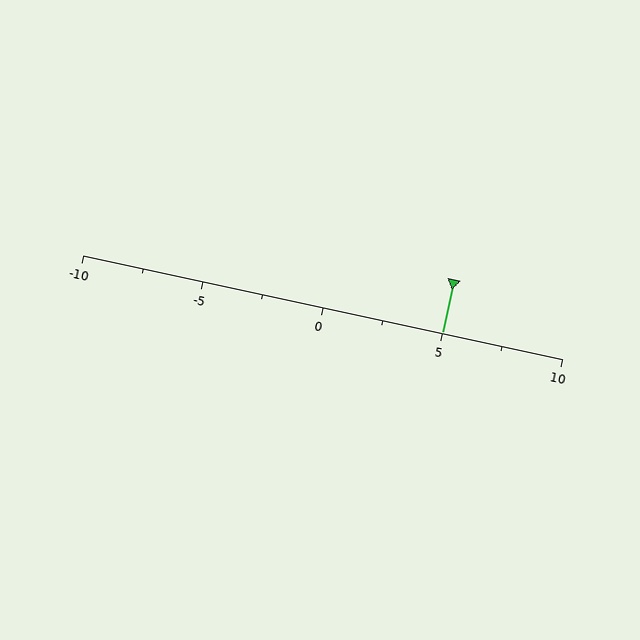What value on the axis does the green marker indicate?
The marker indicates approximately 5.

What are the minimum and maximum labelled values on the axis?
The axis runs from -10 to 10.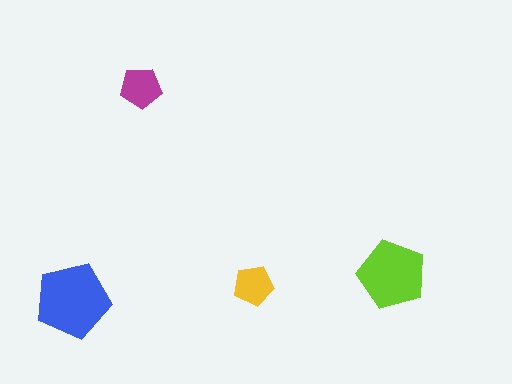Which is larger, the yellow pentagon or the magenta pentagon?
The magenta one.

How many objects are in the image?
There are 4 objects in the image.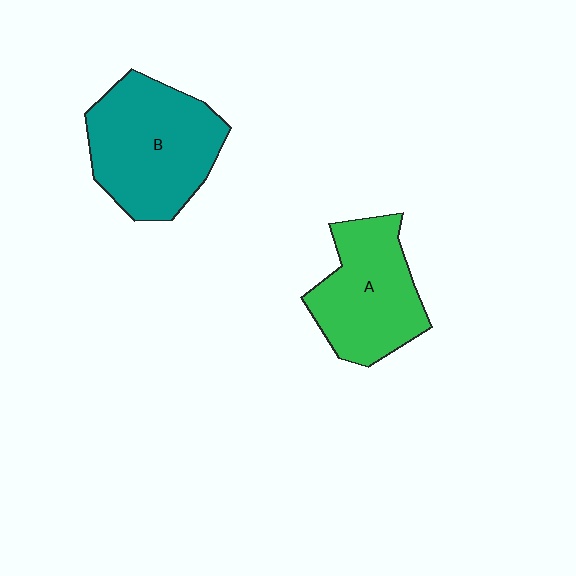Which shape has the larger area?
Shape B (teal).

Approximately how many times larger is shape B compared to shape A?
Approximately 1.2 times.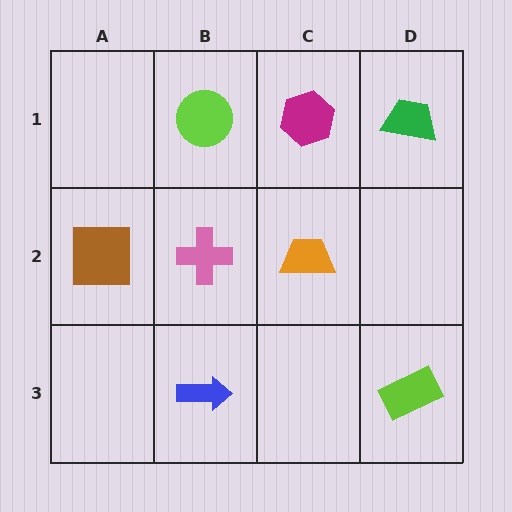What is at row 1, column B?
A lime circle.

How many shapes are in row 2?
3 shapes.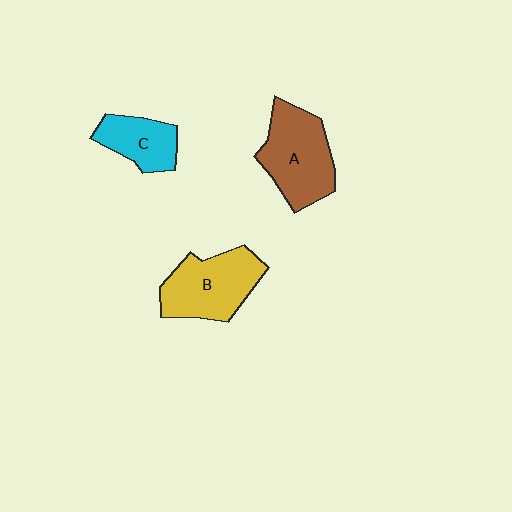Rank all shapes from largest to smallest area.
From largest to smallest: A (brown), B (yellow), C (cyan).